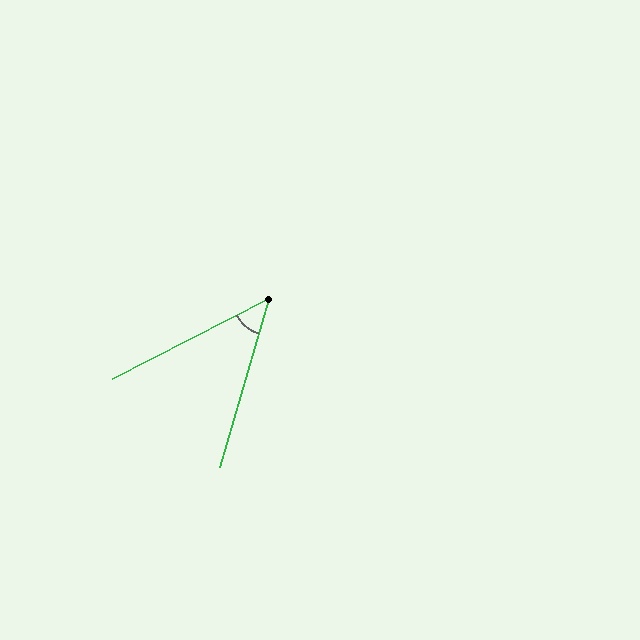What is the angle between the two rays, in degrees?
Approximately 46 degrees.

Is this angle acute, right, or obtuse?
It is acute.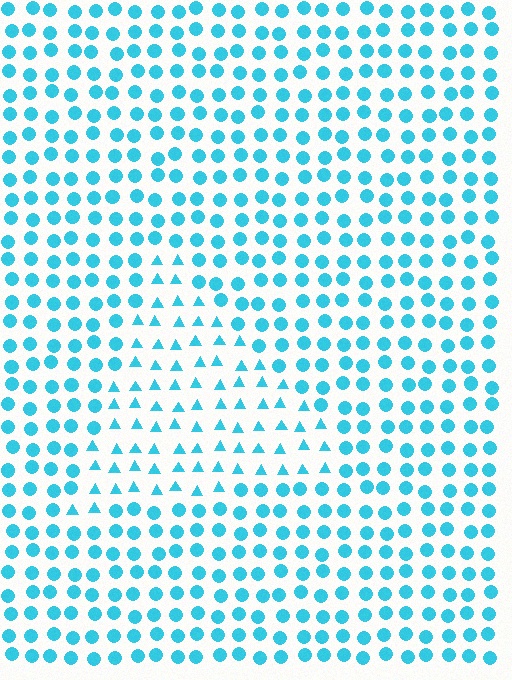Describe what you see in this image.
The image is filled with small cyan elements arranged in a uniform grid. A triangle-shaped region contains triangles, while the surrounding area contains circles. The boundary is defined purely by the change in element shape.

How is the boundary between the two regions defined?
The boundary is defined by a change in element shape: triangles inside vs. circles outside. All elements share the same color and spacing.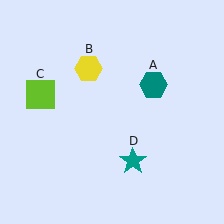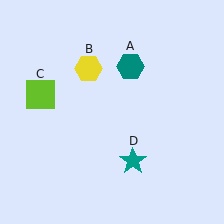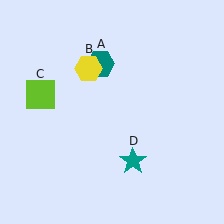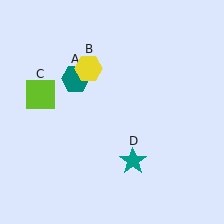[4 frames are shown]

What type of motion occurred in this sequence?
The teal hexagon (object A) rotated counterclockwise around the center of the scene.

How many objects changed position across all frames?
1 object changed position: teal hexagon (object A).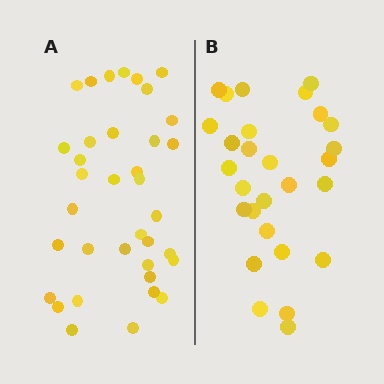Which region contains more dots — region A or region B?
Region A (the left region) has more dots.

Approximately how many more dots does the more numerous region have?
Region A has roughly 8 or so more dots than region B.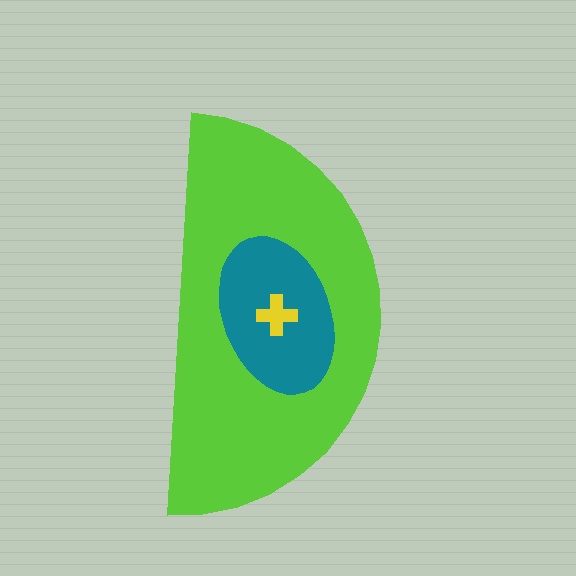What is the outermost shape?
The lime semicircle.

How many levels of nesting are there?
3.